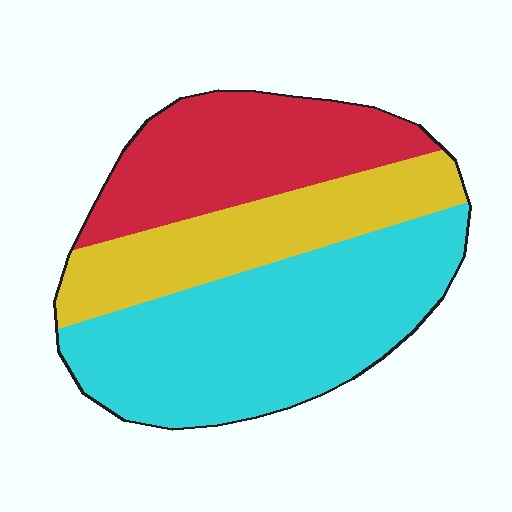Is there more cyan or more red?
Cyan.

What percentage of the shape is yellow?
Yellow covers 25% of the shape.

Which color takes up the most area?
Cyan, at roughly 45%.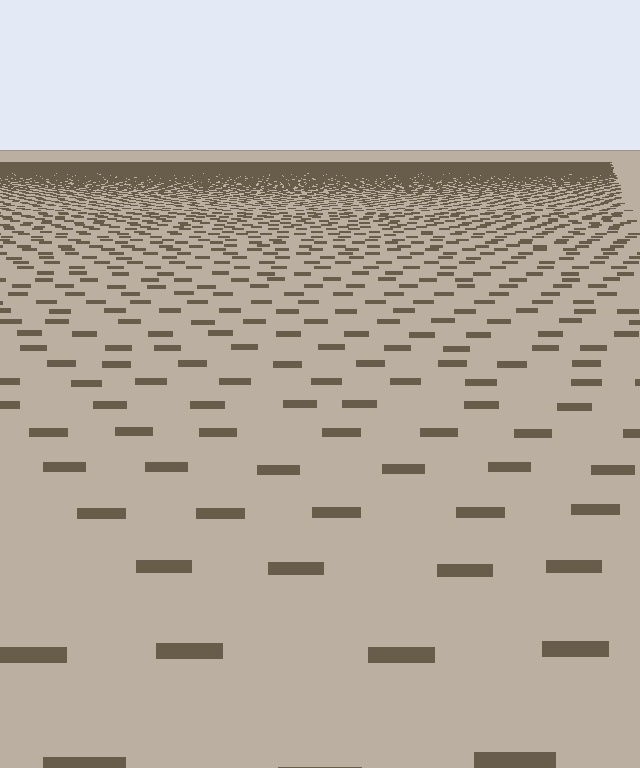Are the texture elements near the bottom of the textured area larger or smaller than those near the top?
Larger. Near the bottom, elements are closer to the viewer and appear at a bigger on-screen size.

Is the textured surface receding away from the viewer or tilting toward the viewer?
The surface is receding away from the viewer. Texture elements get smaller and denser toward the top.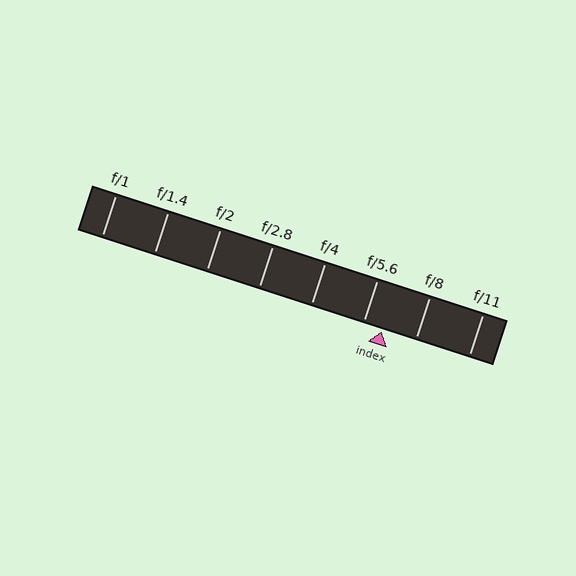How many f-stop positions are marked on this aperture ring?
There are 8 f-stop positions marked.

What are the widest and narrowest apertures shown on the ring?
The widest aperture shown is f/1 and the narrowest is f/11.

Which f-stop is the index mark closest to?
The index mark is closest to f/5.6.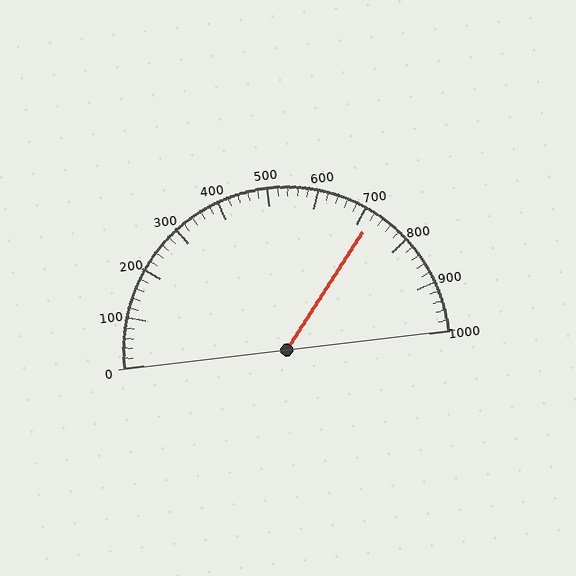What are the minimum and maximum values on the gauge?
The gauge ranges from 0 to 1000.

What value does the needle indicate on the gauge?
The needle indicates approximately 720.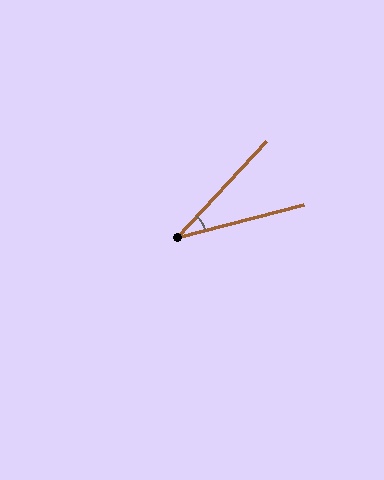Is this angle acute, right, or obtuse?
It is acute.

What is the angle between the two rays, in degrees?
Approximately 33 degrees.